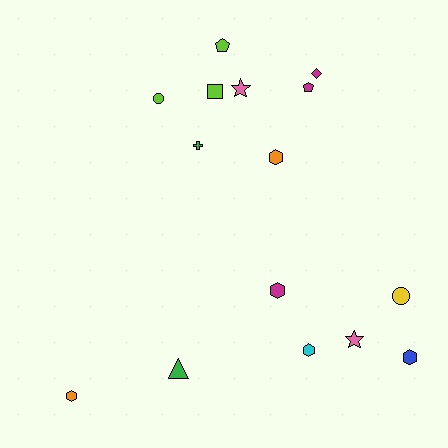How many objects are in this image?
There are 15 objects.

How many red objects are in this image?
There are no red objects.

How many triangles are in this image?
There is 1 triangle.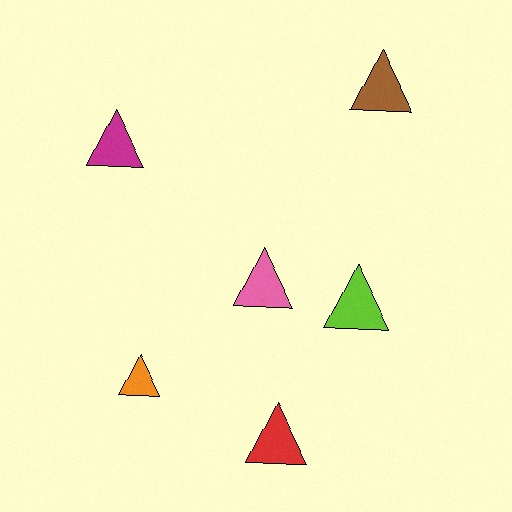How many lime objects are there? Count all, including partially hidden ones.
There is 1 lime object.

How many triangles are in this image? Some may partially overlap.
There are 6 triangles.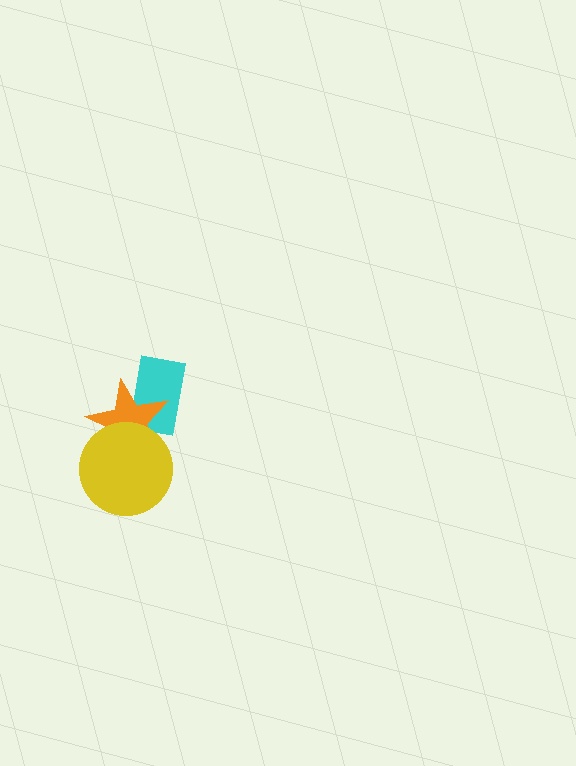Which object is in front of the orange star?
The yellow circle is in front of the orange star.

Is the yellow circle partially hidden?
No, no other shape covers it.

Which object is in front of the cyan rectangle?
The orange star is in front of the cyan rectangle.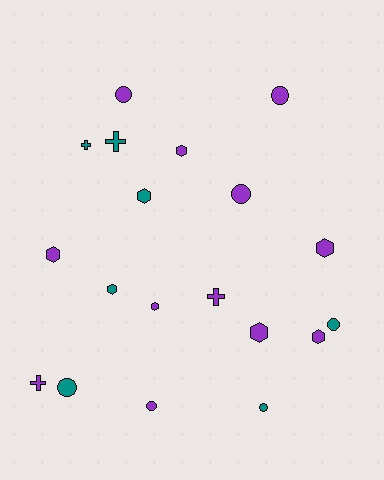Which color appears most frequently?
Purple, with 12 objects.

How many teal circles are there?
There are 3 teal circles.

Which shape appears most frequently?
Hexagon, with 8 objects.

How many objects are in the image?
There are 19 objects.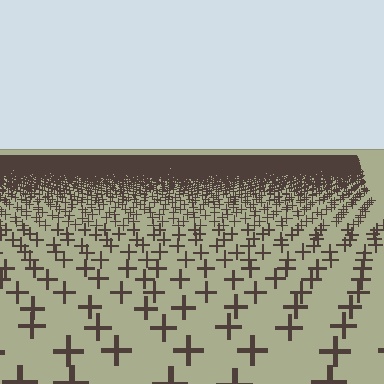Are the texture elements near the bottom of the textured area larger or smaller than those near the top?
Larger. Near the bottom, elements are closer to the viewer and appear at a bigger on-screen size.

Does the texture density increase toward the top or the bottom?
Density increases toward the top.